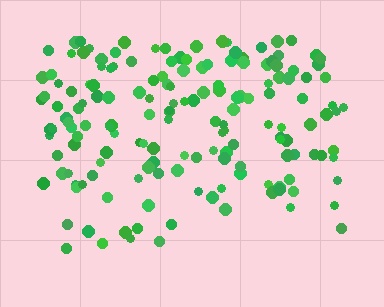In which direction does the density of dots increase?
From bottom to top, with the top side densest.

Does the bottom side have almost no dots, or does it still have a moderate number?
Still a moderate number, just noticeably fewer than the top.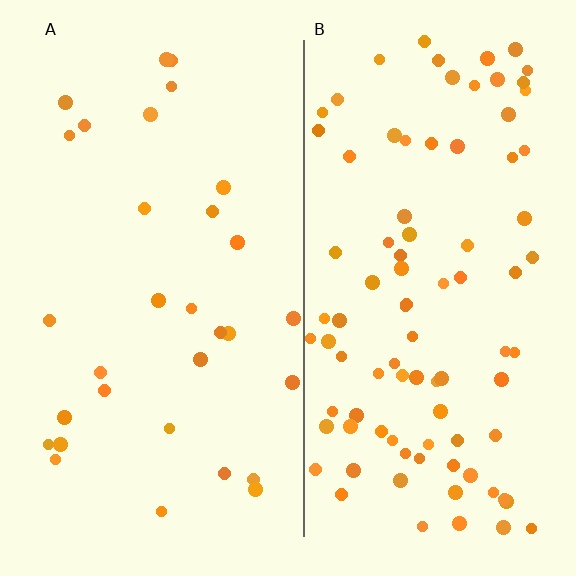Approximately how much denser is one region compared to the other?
Approximately 3.0× — region B over region A.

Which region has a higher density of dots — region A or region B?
B (the right).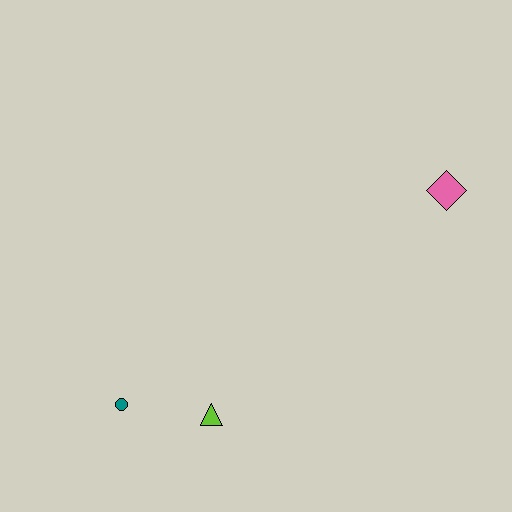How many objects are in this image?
There are 3 objects.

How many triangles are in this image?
There is 1 triangle.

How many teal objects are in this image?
There is 1 teal object.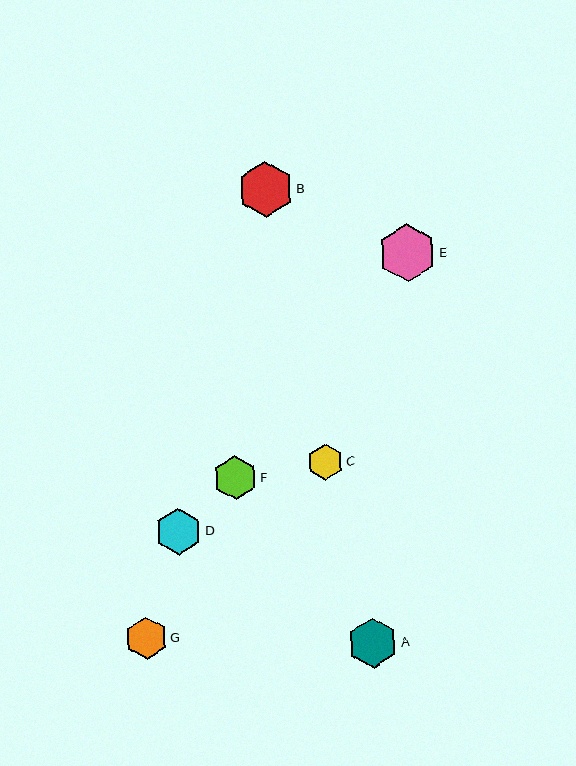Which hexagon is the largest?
Hexagon E is the largest with a size of approximately 58 pixels.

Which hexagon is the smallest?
Hexagon C is the smallest with a size of approximately 36 pixels.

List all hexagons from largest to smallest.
From largest to smallest: E, B, A, D, F, G, C.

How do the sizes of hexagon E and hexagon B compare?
Hexagon E and hexagon B are approximately the same size.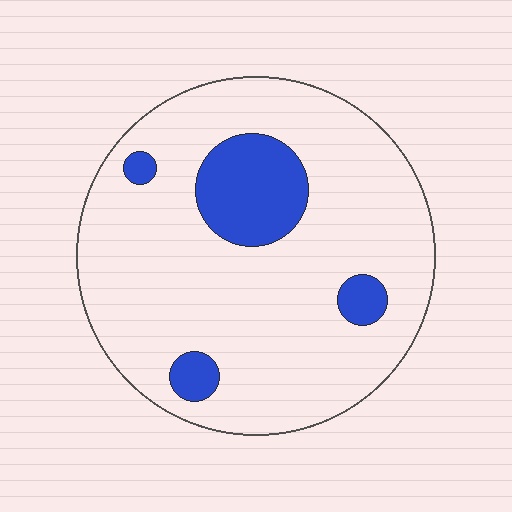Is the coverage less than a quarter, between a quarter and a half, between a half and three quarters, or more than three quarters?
Less than a quarter.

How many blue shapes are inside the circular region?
4.